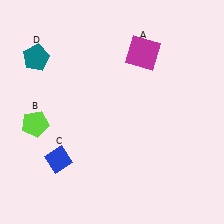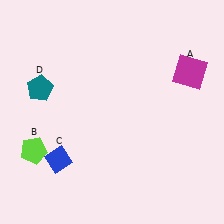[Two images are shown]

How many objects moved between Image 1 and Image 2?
3 objects moved between the two images.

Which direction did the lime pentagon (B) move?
The lime pentagon (B) moved down.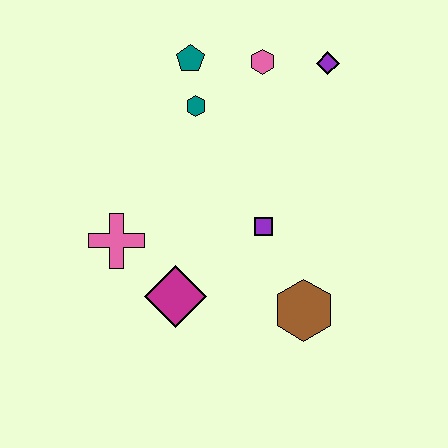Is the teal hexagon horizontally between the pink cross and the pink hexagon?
Yes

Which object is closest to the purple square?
The brown hexagon is closest to the purple square.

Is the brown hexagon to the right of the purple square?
Yes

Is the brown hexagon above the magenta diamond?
No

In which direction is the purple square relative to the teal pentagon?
The purple square is below the teal pentagon.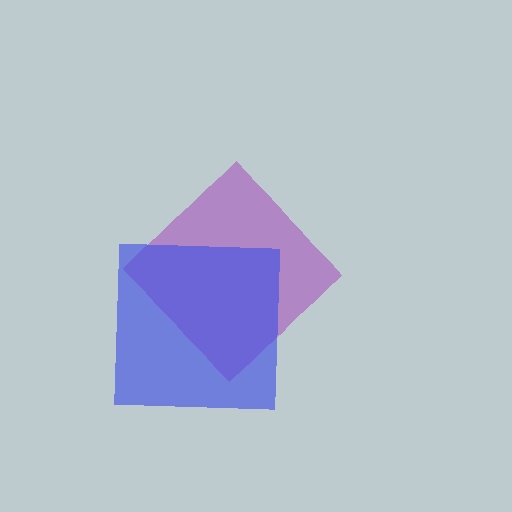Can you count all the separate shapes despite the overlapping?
Yes, there are 2 separate shapes.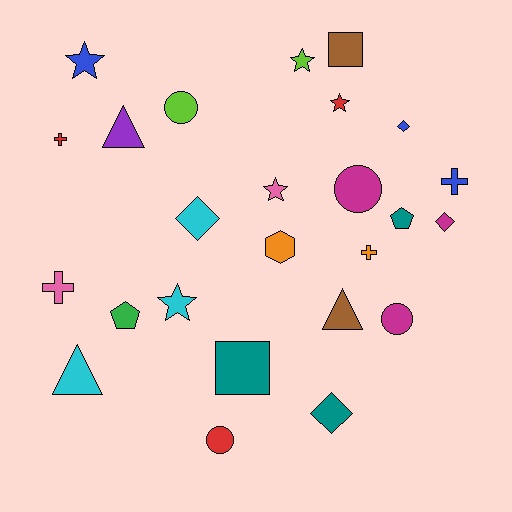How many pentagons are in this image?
There are 2 pentagons.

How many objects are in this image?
There are 25 objects.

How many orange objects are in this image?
There are 2 orange objects.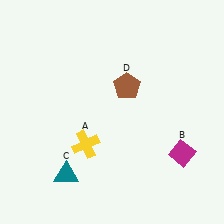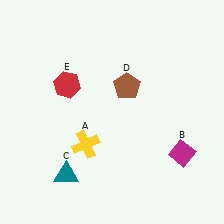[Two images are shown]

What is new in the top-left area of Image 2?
A red hexagon (E) was added in the top-left area of Image 2.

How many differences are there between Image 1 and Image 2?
There is 1 difference between the two images.